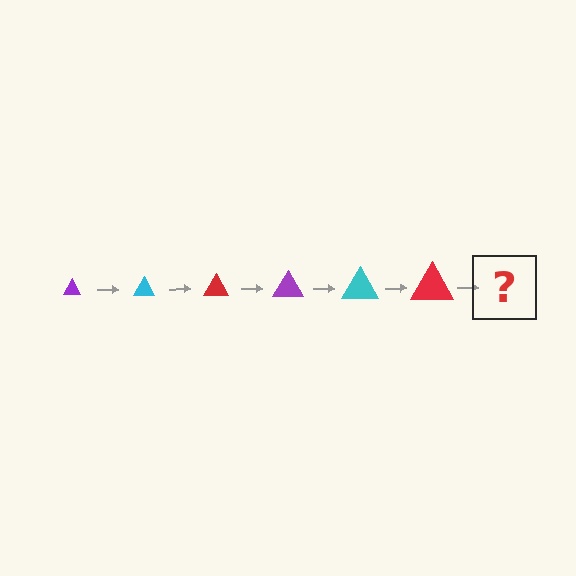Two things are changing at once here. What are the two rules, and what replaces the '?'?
The two rules are that the triangle grows larger each step and the color cycles through purple, cyan, and red. The '?' should be a purple triangle, larger than the previous one.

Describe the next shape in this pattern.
It should be a purple triangle, larger than the previous one.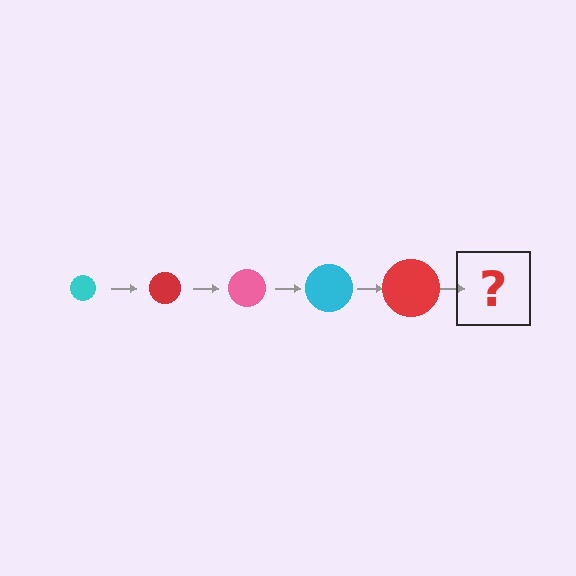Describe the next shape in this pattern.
It should be a pink circle, larger than the previous one.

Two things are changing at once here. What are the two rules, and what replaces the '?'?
The two rules are that the circle grows larger each step and the color cycles through cyan, red, and pink. The '?' should be a pink circle, larger than the previous one.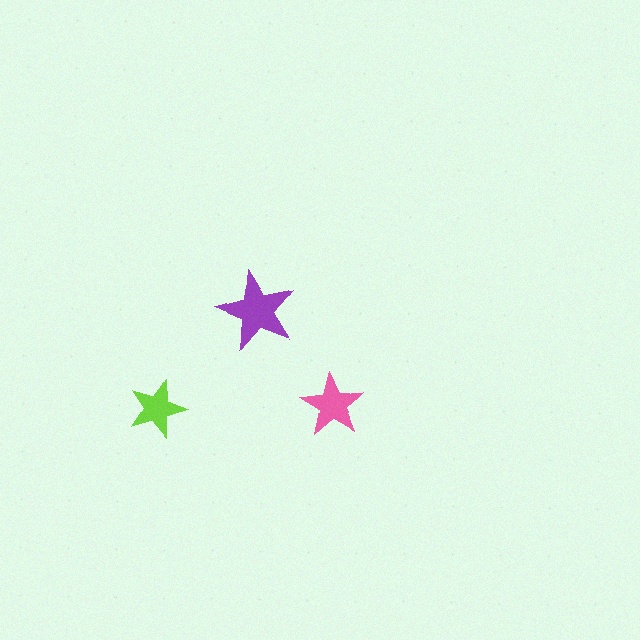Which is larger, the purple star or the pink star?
The purple one.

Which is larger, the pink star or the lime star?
The pink one.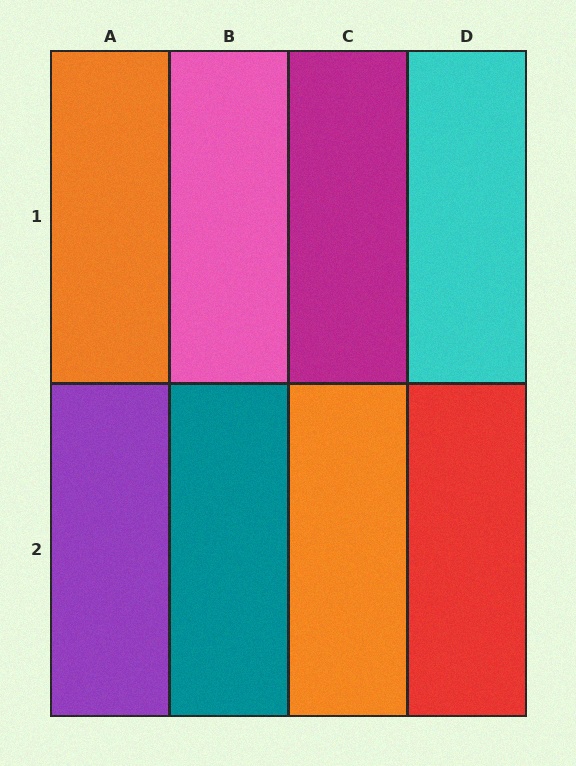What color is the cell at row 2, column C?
Orange.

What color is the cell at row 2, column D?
Red.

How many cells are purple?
1 cell is purple.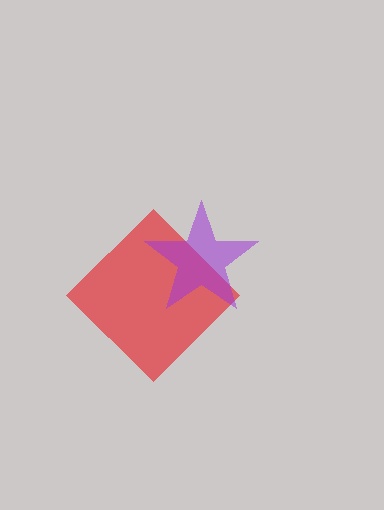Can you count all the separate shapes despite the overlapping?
Yes, there are 2 separate shapes.